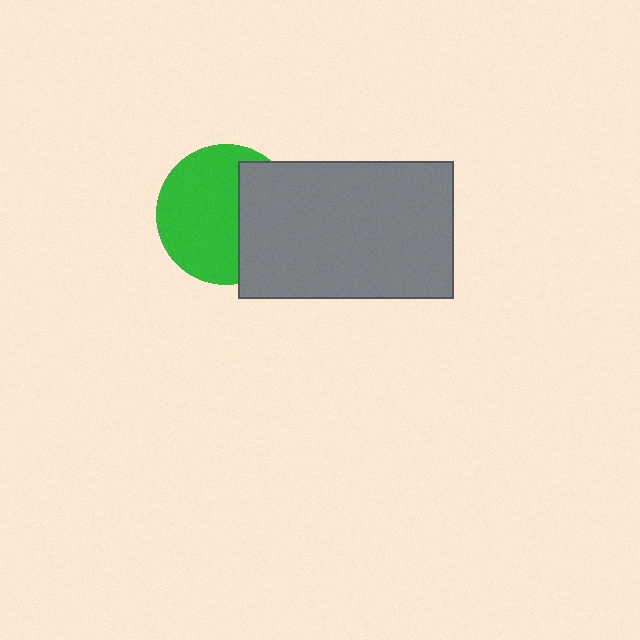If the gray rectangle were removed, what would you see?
You would see the complete green circle.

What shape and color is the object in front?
The object in front is a gray rectangle.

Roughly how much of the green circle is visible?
About half of it is visible (roughly 63%).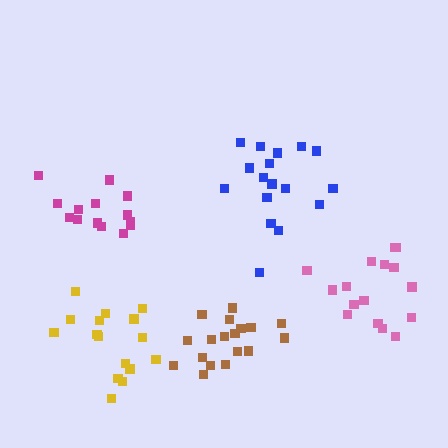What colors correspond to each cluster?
The clusters are colored: brown, pink, yellow, blue, magenta.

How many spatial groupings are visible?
There are 5 spatial groupings.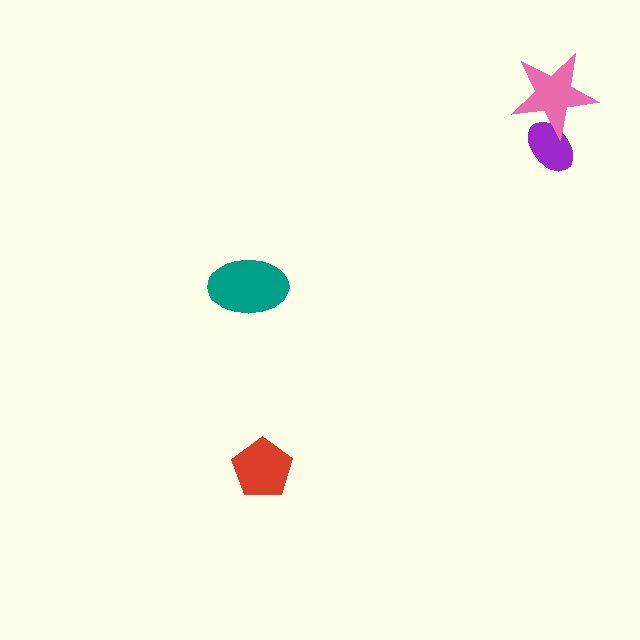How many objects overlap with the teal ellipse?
0 objects overlap with the teal ellipse.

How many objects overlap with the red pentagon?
0 objects overlap with the red pentagon.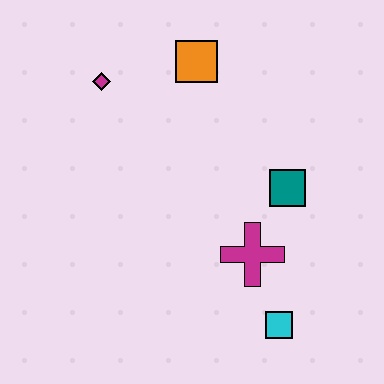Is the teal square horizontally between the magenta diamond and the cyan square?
No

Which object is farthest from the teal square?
The magenta diamond is farthest from the teal square.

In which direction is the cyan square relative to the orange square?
The cyan square is below the orange square.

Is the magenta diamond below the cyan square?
No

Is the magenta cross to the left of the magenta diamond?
No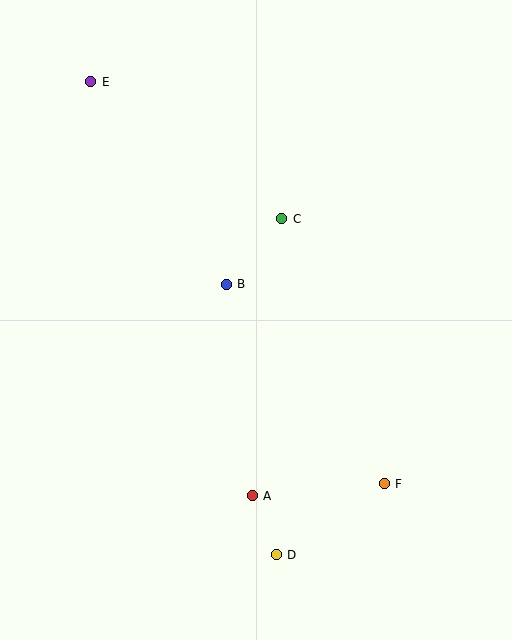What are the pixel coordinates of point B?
Point B is at (226, 284).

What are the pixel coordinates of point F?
Point F is at (384, 484).